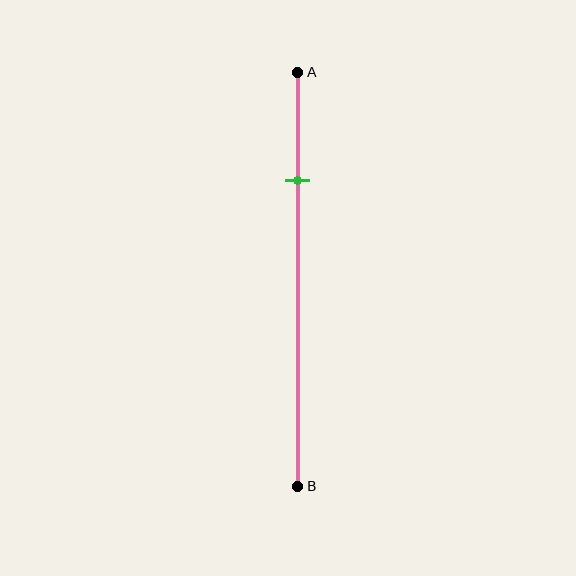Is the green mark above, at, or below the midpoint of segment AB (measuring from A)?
The green mark is above the midpoint of segment AB.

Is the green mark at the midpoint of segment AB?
No, the mark is at about 25% from A, not at the 50% midpoint.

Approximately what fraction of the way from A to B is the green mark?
The green mark is approximately 25% of the way from A to B.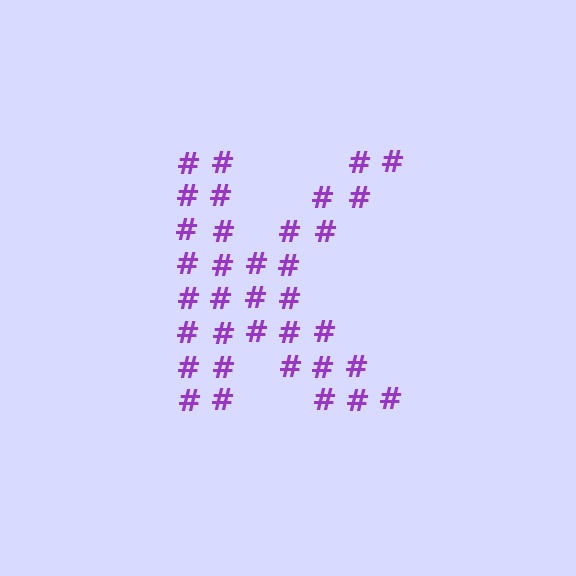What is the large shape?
The large shape is the letter K.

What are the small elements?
The small elements are hash symbols.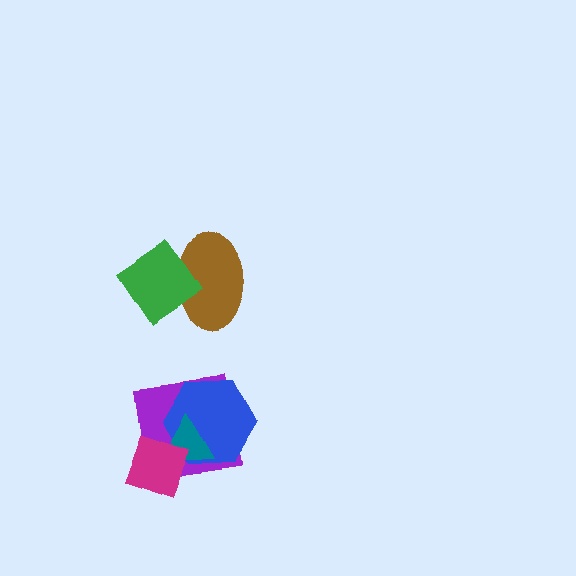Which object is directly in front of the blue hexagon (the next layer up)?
The teal triangle is directly in front of the blue hexagon.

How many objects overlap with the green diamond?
1 object overlaps with the green diamond.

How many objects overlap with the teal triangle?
3 objects overlap with the teal triangle.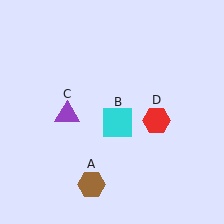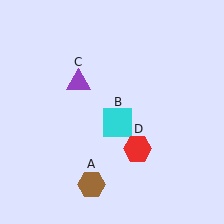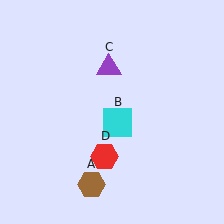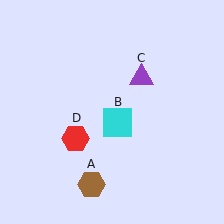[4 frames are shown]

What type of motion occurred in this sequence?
The purple triangle (object C), red hexagon (object D) rotated clockwise around the center of the scene.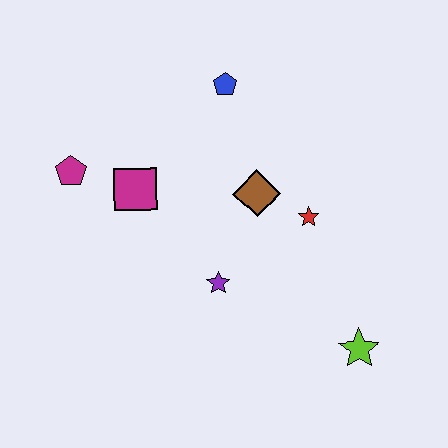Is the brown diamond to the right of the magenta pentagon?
Yes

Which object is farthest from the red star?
The magenta pentagon is farthest from the red star.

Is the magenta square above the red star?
Yes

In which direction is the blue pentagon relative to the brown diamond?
The blue pentagon is above the brown diamond.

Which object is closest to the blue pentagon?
The brown diamond is closest to the blue pentagon.